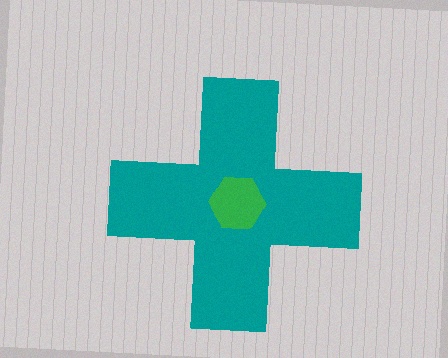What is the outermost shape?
The teal cross.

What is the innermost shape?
The green hexagon.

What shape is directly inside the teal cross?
The green hexagon.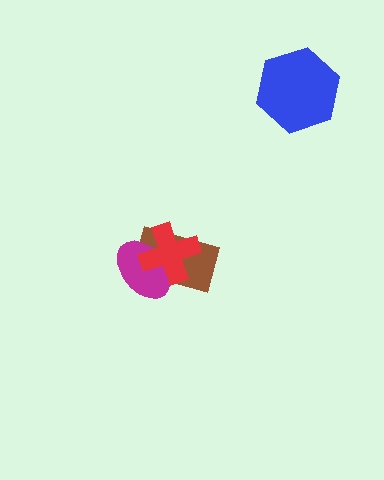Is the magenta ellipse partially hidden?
Yes, it is partially covered by another shape.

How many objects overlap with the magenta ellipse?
2 objects overlap with the magenta ellipse.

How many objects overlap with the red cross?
2 objects overlap with the red cross.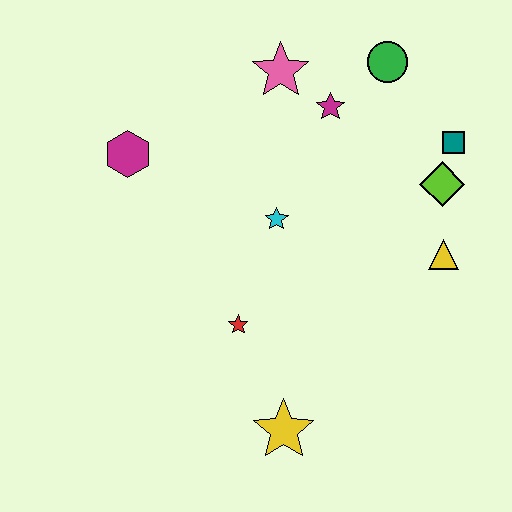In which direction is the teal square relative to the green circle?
The teal square is below the green circle.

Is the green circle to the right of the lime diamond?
No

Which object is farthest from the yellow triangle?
The magenta hexagon is farthest from the yellow triangle.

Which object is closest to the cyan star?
The red star is closest to the cyan star.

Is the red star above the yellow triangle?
No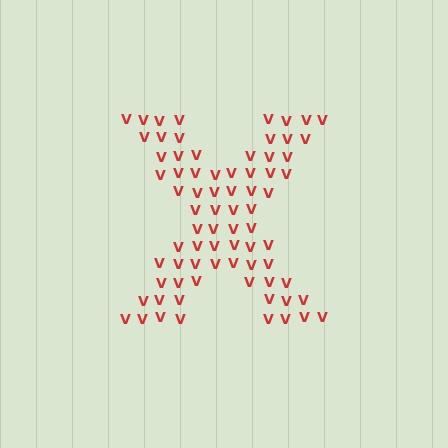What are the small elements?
The small elements are letter V's.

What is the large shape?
The large shape is the letter X.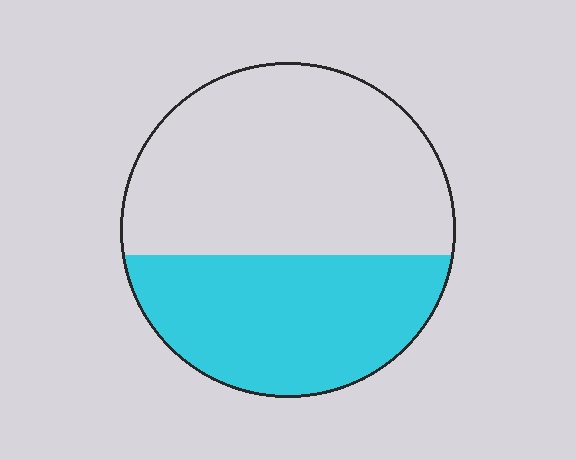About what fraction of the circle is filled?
About two fifths (2/5).